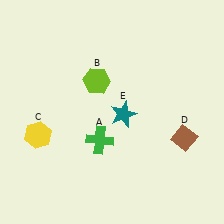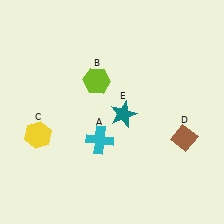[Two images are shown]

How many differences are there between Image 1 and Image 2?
There is 1 difference between the two images.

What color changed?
The cross (A) changed from green in Image 1 to cyan in Image 2.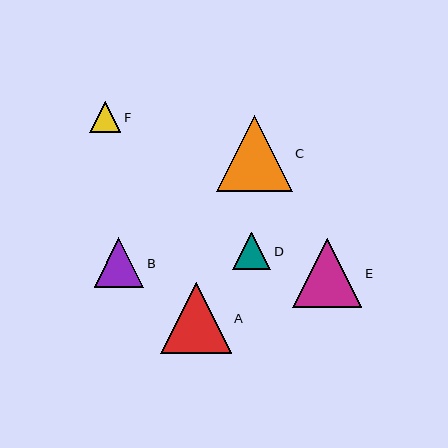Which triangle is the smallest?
Triangle F is the smallest with a size of approximately 32 pixels.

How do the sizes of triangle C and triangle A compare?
Triangle C and triangle A are approximately the same size.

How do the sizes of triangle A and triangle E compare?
Triangle A and triangle E are approximately the same size.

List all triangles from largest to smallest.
From largest to smallest: C, A, E, B, D, F.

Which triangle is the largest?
Triangle C is the largest with a size of approximately 76 pixels.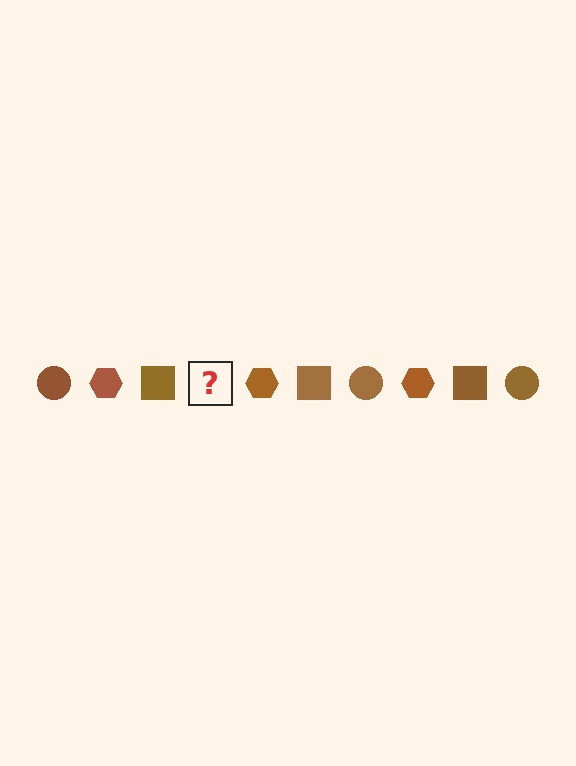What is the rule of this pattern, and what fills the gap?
The rule is that the pattern cycles through circle, hexagon, square shapes in brown. The gap should be filled with a brown circle.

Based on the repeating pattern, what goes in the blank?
The blank should be a brown circle.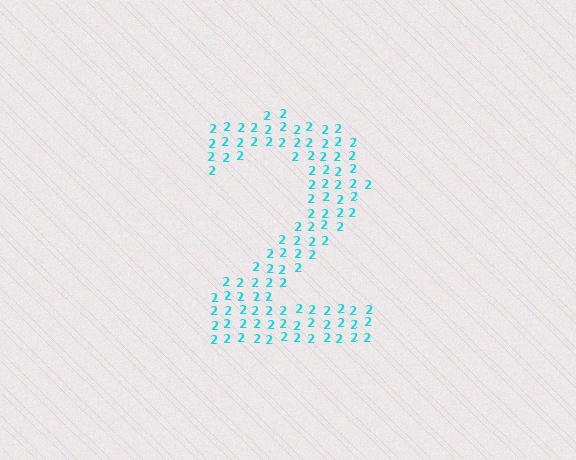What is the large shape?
The large shape is the digit 2.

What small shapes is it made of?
It is made of small digit 2's.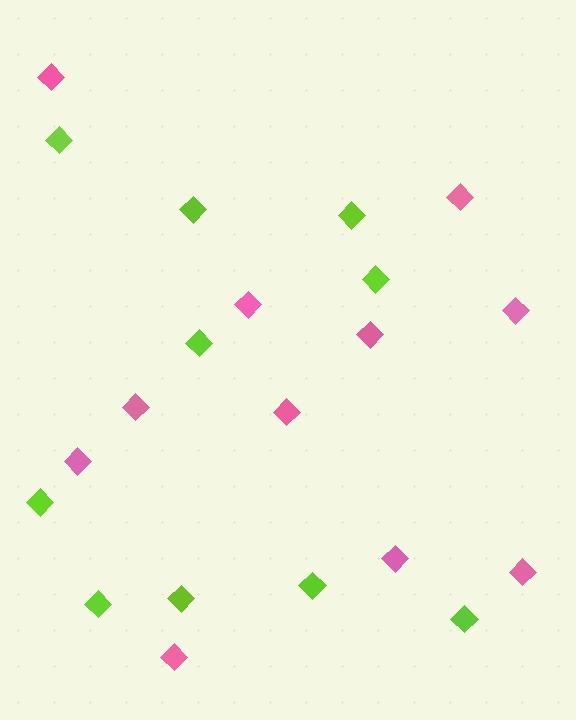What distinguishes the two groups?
There are 2 groups: one group of pink diamonds (11) and one group of lime diamonds (10).